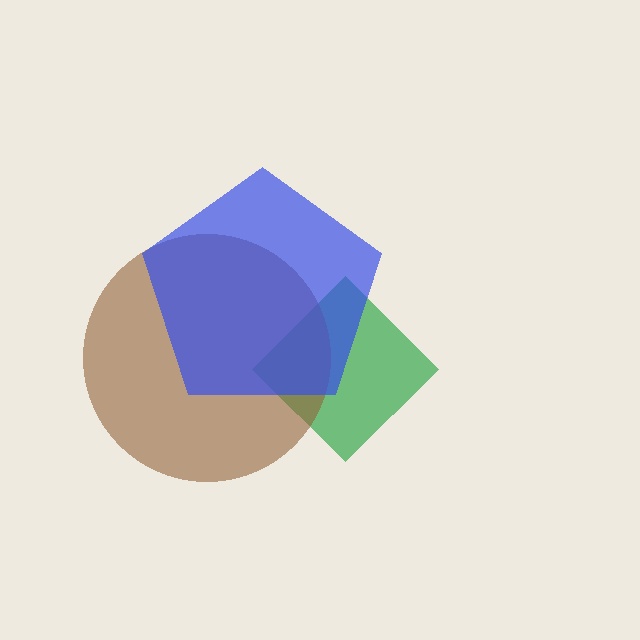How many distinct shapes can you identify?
There are 3 distinct shapes: a green diamond, a brown circle, a blue pentagon.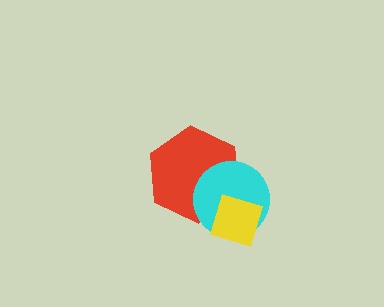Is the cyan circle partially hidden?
Yes, it is partially covered by another shape.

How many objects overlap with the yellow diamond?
2 objects overlap with the yellow diamond.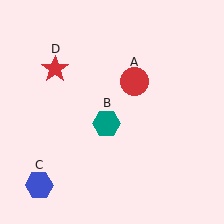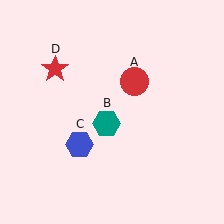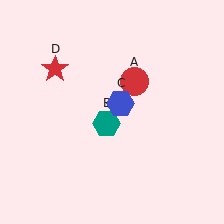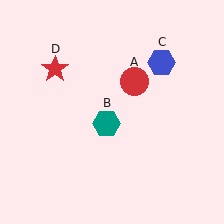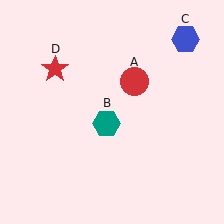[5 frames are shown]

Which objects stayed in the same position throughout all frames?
Red circle (object A) and teal hexagon (object B) and red star (object D) remained stationary.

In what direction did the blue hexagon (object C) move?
The blue hexagon (object C) moved up and to the right.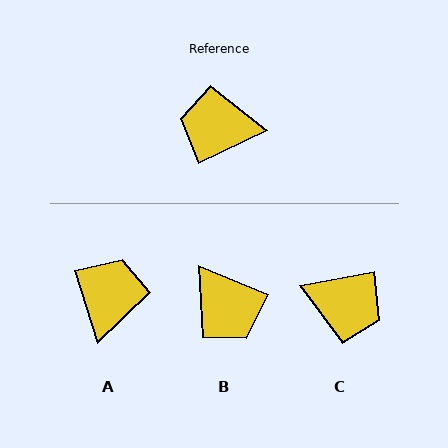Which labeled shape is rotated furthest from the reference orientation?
C, about 165 degrees away.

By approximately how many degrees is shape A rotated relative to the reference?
Approximately 98 degrees clockwise.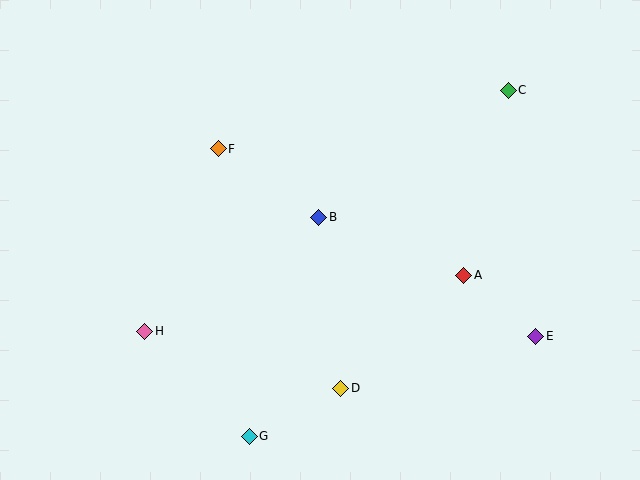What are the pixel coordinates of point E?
Point E is at (536, 336).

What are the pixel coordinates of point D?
Point D is at (341, 388).